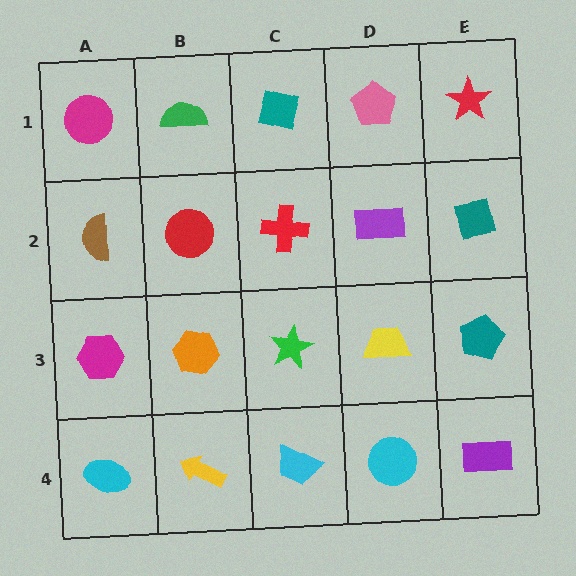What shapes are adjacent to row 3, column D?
A purple rectangle (row 2, column D), a cyan circle (row 4, column D), a green star (row 3, column C), a teal pentagon (row 3, column E).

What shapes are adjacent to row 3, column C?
A red cross (row 2, column C), a cyan trapezoid (row 4, column C), an orange hexagon (row 3, column B), a yellow trapezoid (row 3, column D).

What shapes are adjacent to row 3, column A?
A brown semicircle (row 2, column A), a cyan ellipse (row 4, column A), an orange hexagon (row 3, column B).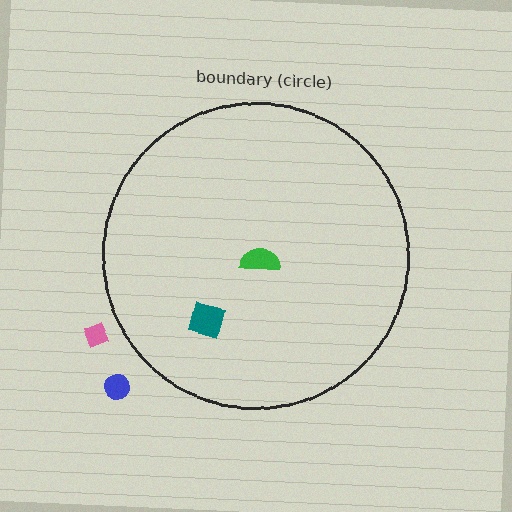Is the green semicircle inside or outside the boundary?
Inside.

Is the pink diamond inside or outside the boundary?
Outside.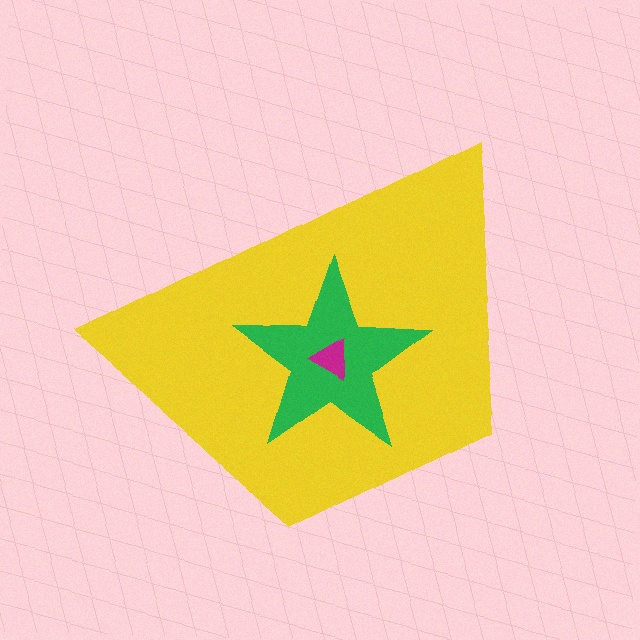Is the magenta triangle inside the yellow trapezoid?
Yes.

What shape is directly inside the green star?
The magenta triangle.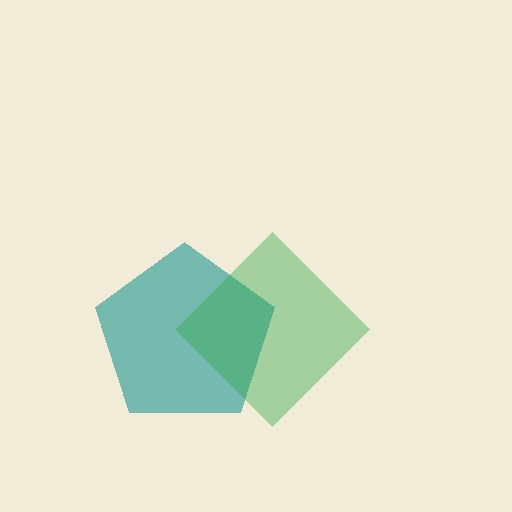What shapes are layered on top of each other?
The layered shapes are: a teal pentagon, a green diamond.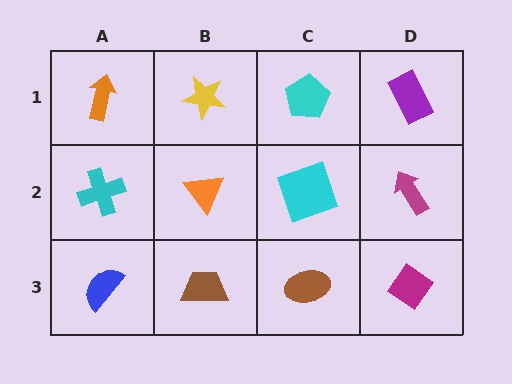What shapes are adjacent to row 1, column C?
A cyan square (row 2, column C), a yellow star (row 1, column B), a purple rectangle (row 1, column D).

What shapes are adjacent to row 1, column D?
A magenta arrow (row 2, column D), a cyan pentagon (row 1, column C).